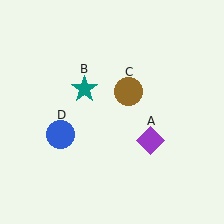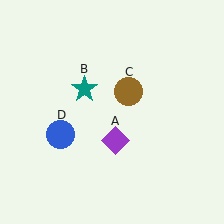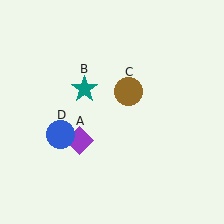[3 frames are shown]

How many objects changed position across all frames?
1 object changed position: purple diamond (object A).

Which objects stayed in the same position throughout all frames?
Teal star (object B) and brown circle (object C) and blue circle (object D) remained stationary.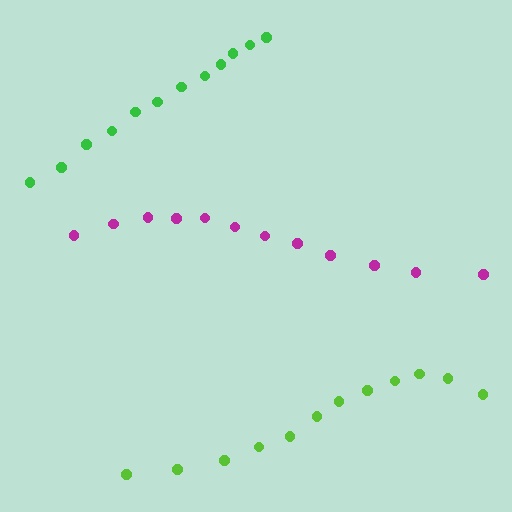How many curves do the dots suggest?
There are 3 distinct paths.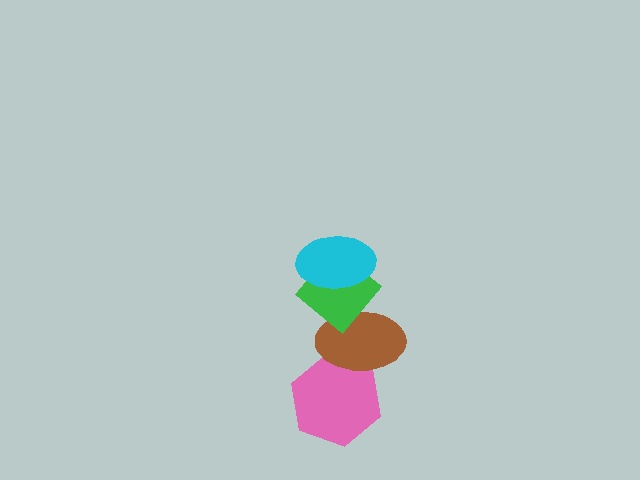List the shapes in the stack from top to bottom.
From top to bottom: the cyan ellipse, the green diamond, the brown ellipse, the pink hexagon.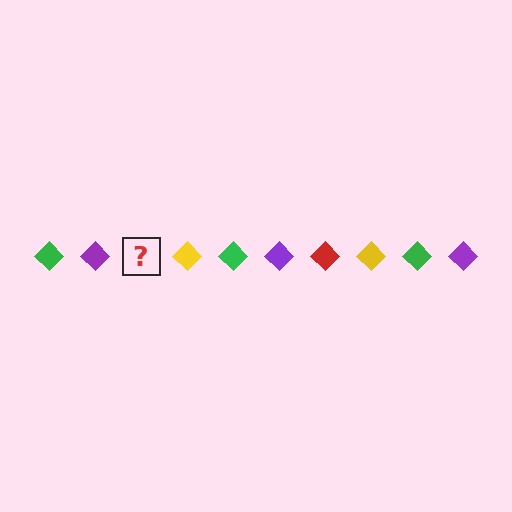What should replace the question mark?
The question mark should be replaced with a red diamond.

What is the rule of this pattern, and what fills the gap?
The rule is that the pattern cycles through green, purple, red, yellow diamonds. The gap should be filled with a red diamond.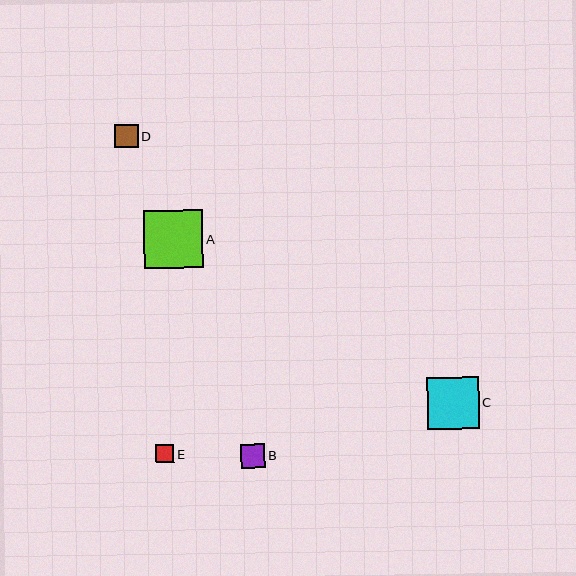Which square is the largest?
Square A is the largest with a size of approximately 59 pixels.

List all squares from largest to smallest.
From largest to smallest: A, C, B, D, E.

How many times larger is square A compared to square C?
Square A is approximately 1.1 times the size of square C.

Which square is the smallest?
Square E is the smallest with a size of approximately 18 pixels.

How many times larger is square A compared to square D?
Square A is approximately 2.5 times the size of square D.